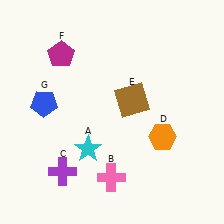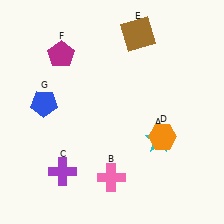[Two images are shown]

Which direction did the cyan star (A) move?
The cyan star (A) moved right.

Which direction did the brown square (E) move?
The brown square (E) moved up.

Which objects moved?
The objects that moved are: the cyan star (A), the brown square (E).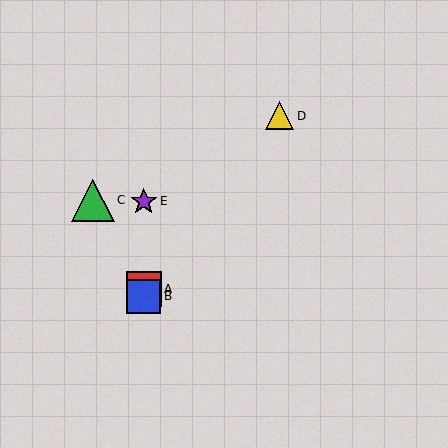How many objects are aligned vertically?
3 objects (A, B, E) are aligned vertically.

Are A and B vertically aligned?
Yes, both are at x≈144.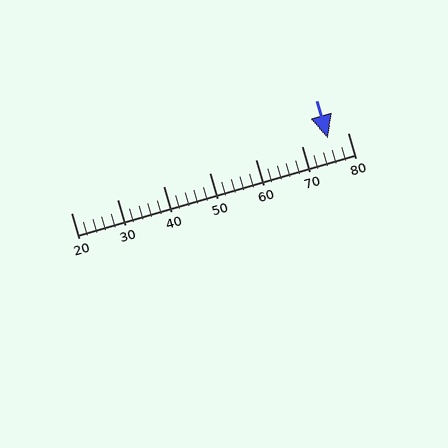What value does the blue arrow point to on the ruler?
The blue arrow points to approximately 76.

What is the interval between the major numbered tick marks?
The major tick marks are spaced 10 units apart.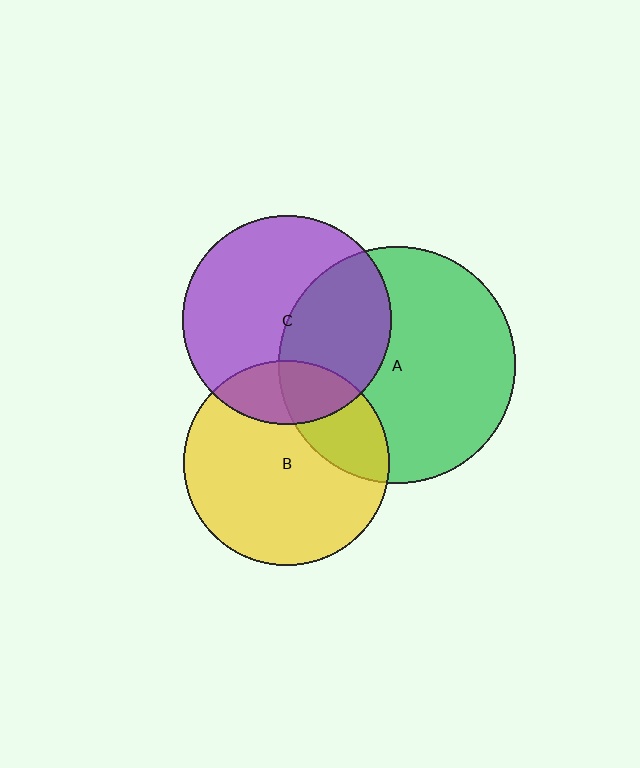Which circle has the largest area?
Circle A (green).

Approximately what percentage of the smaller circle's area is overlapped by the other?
Approximately 40%.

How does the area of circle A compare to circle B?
Approximately 1.3 times.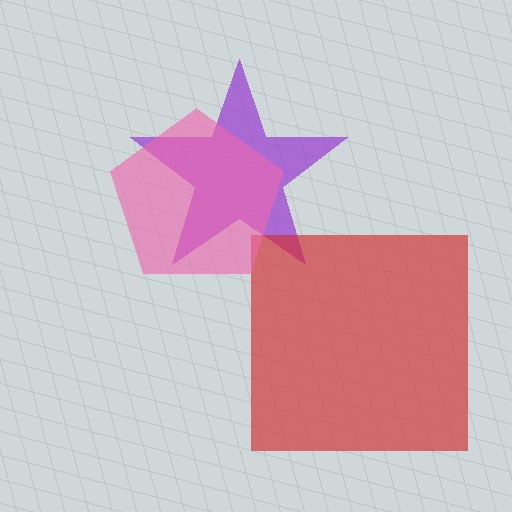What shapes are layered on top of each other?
The layered shapes are: a purple star, a red square, a pink pentagon.